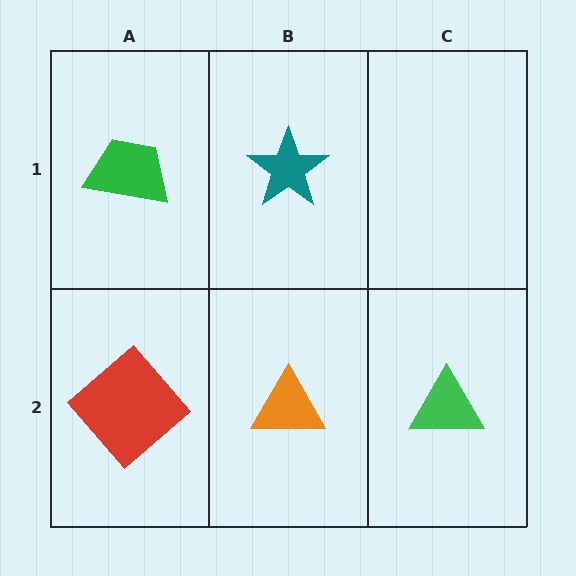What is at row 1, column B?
A teal star.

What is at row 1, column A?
A green trapezoid.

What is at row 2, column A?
A red diamond.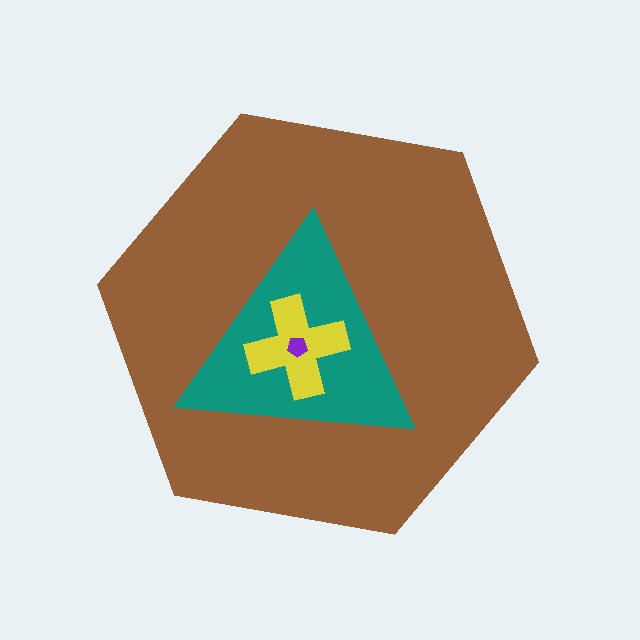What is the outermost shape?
The brown hexagon.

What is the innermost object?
The purple pentagon.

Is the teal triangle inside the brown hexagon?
Yes.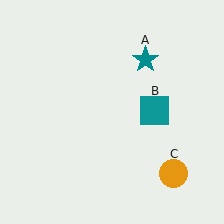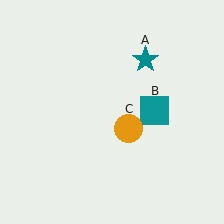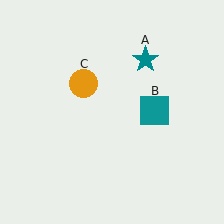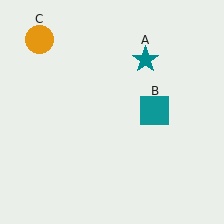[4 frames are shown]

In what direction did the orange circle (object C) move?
The orange circle (object C) moved up and to the left.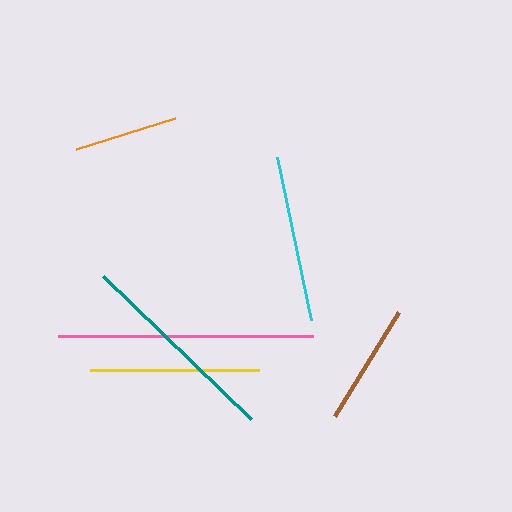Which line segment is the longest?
The pink line is the longest at approximately 255 pixels.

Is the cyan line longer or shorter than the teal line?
The teal line is longer than the cyan line.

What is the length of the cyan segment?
The cyan segment is approximately 166 pixels long.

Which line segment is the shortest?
The orange line is the shortest at approximately 104 pixels.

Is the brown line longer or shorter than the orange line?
The brown line is longer than the orange line.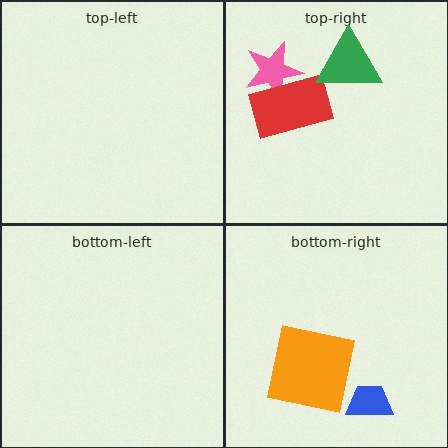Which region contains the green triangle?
The top-right region.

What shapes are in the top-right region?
The pink star, the red rectangle, the green triangle.